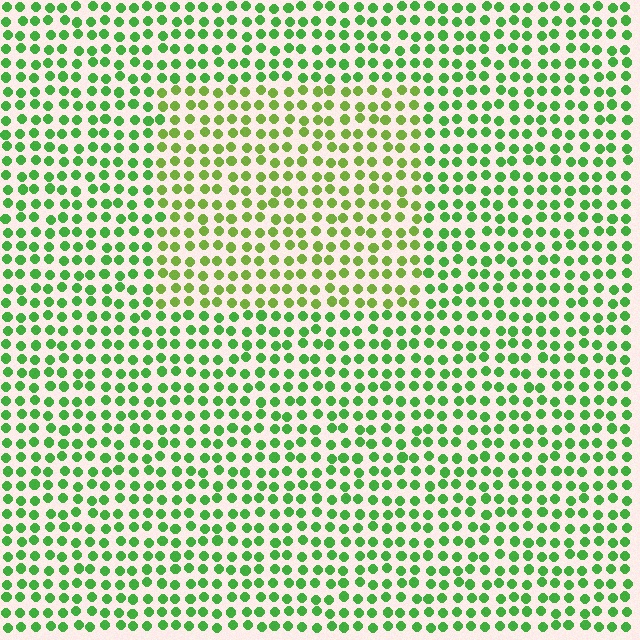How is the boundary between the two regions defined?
The boundary is defined purely by a slight shift in hue (about 28 degrees). Spacing, size, and orientation are identical on both sides.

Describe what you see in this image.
The image is filled with small green elements in a uniform arrangement. A rectangle-shaped region is visible where the elements are tinted to a slightly different hue, forming a subtle color boundary.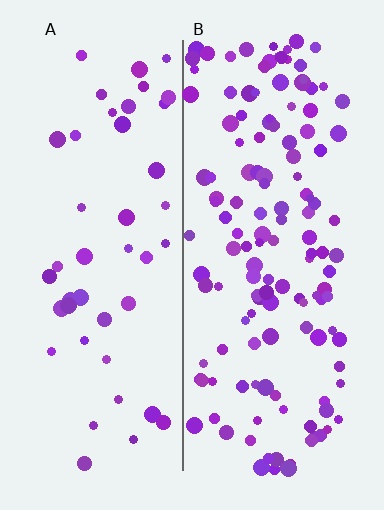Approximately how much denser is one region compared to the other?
Approximately 3.1× — region B over region A.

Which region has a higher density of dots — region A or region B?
B (the right).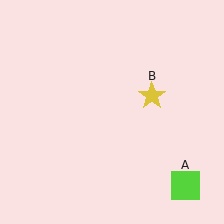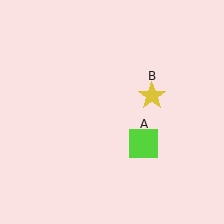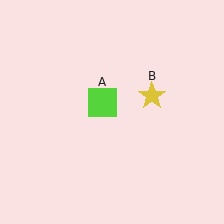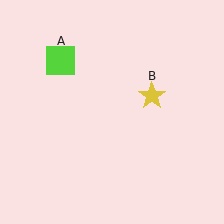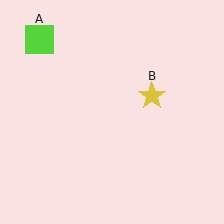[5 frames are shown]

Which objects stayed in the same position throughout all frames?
Yellow star (object B) remained stationary.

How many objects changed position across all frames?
1 object changed position: lime square (object A).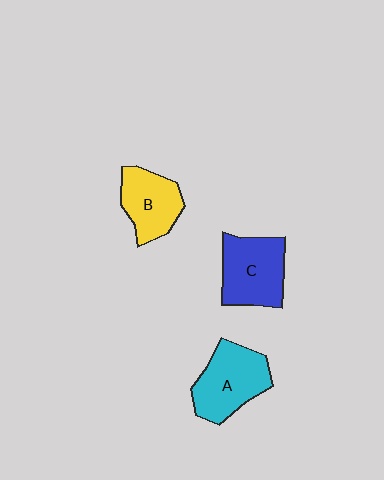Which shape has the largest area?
Shape A (cyan).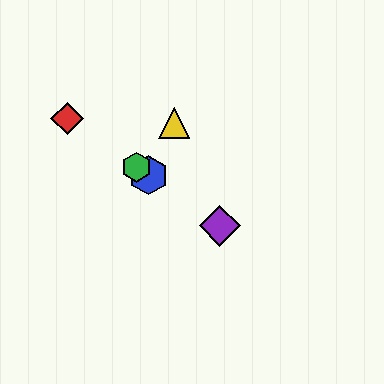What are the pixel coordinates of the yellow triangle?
The yellow triangle is at (174, 123).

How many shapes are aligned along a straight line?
4 shapes (the red diamond, the blue hexagon, the green hexagon, the purple diamond) are aligned along a straight line.